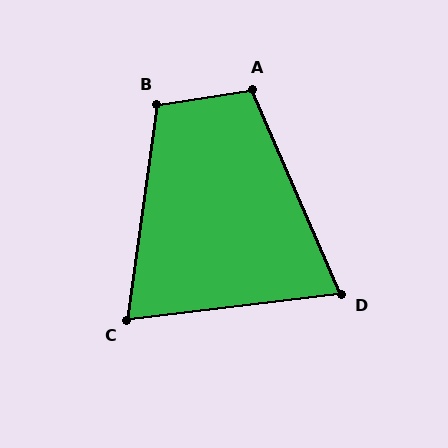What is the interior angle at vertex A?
Approximately 105 degrees (obtuse).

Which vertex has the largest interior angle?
B, at approximately 107 degrees.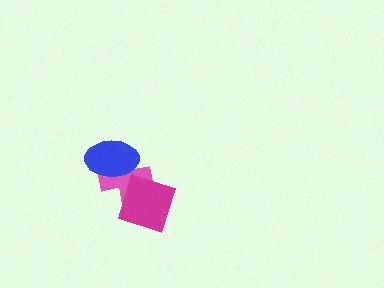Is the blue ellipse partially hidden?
No, no other shape covers it.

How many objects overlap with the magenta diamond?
1 object overlaps with the magenta diamond.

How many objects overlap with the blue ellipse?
1 object overlaps with the blue ellipse.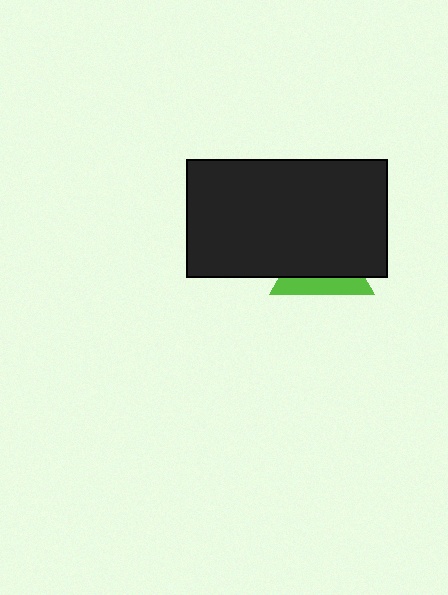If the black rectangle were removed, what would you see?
You would see the complete lime triangle.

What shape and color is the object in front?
The object in front is a black rectangle.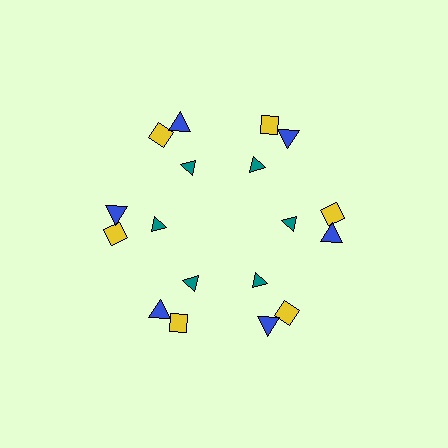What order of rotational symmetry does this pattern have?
This pattern has 6-fold rotational symmetry.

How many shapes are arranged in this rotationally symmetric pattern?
There are 18 shapes, arranged in 6 groups of 3.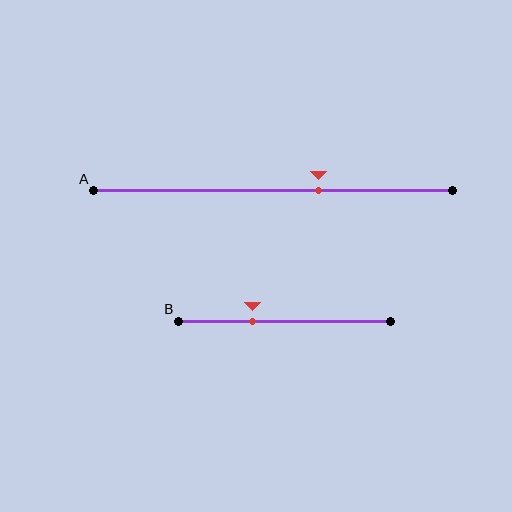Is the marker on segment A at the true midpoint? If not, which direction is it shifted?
No, the marker on segment A is shifted to the right by about 13% of the segment length.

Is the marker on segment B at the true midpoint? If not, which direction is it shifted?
No, the marker on segment B is shifted to the left by about 15% of the segment length.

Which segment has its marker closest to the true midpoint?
Segment A has its marker closest to the true midpoint.